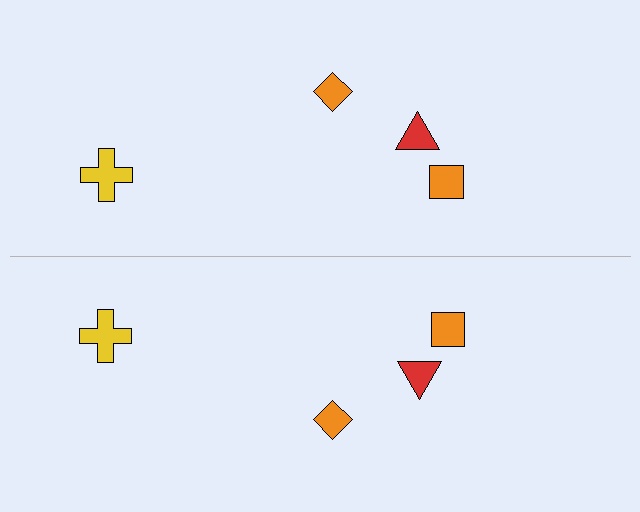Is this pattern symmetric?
Yes, this pattern has bilateral (reflection) symmetry.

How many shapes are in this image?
There are 8 shapes in this image.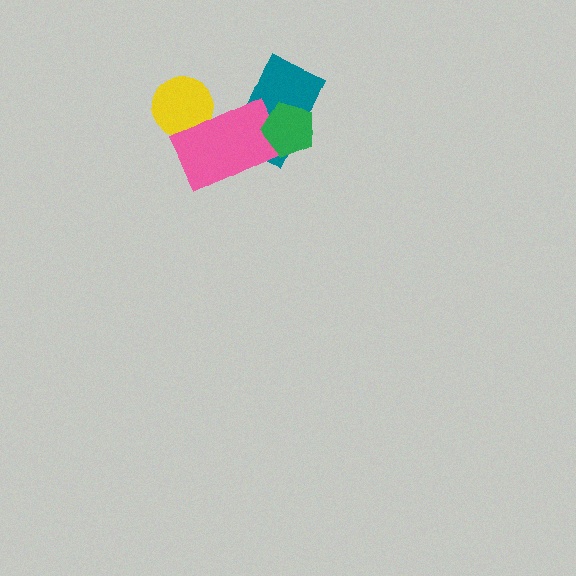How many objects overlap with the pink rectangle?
3 objects overlap with the pink rectangle.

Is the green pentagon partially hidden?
No, no other shape covers it.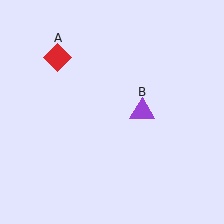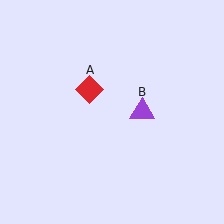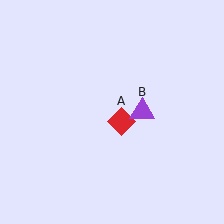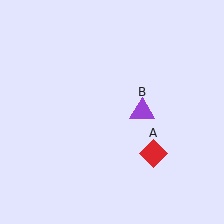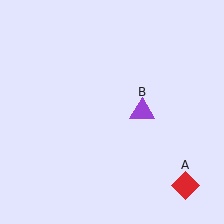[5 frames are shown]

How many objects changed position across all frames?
1 object changed position: red diamond (object A).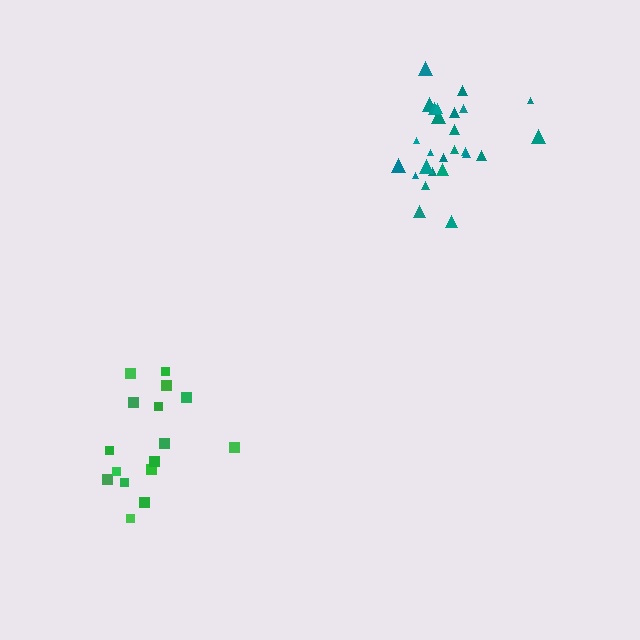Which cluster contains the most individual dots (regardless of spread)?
Teal (27).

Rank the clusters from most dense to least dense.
teal, green.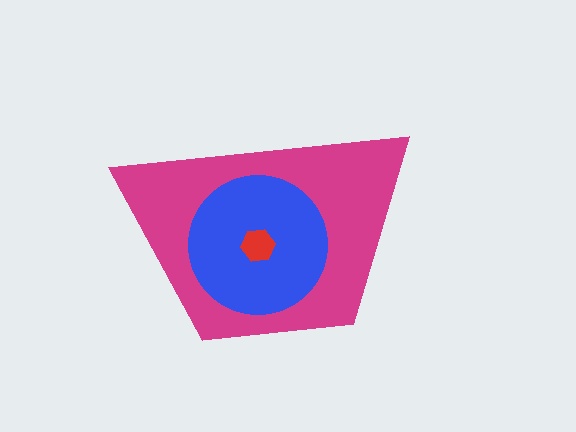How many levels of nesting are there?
3.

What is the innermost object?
The red hexagon.